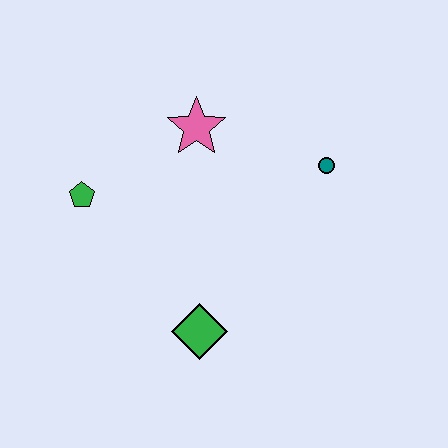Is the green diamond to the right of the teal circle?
No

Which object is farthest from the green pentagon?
The teal circle is farthest from the green pentagon.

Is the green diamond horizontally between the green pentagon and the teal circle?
Yes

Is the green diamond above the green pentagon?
No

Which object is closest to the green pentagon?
The pink star is closest to the green pentagon.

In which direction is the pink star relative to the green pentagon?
The pink star is to the right of the green pentagon.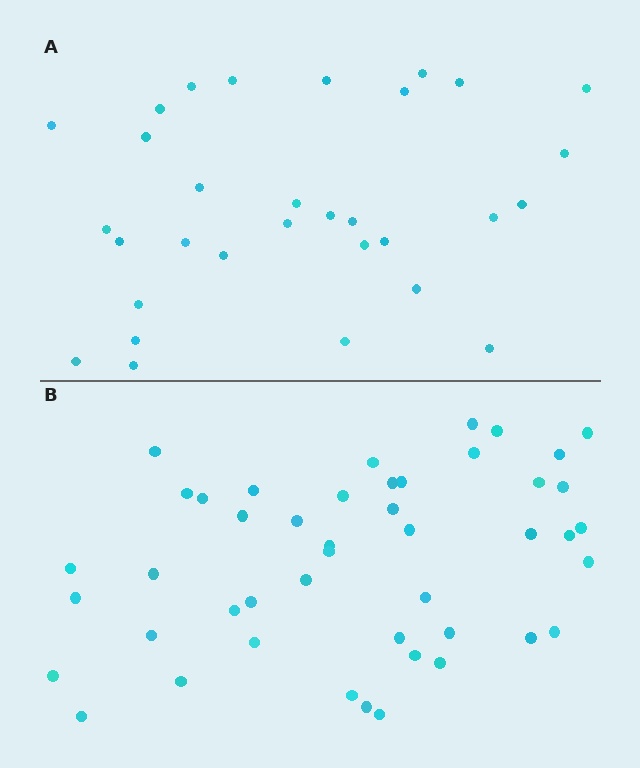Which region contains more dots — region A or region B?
Region B (the bottom region) has more dots.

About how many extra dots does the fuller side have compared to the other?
Region B has approximately 15 more dots than region A.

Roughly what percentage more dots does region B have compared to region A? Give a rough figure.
About 50% more.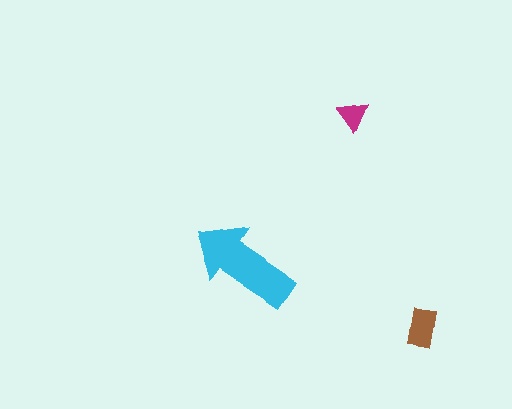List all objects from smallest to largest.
The magenta triangle, the brown rectangle, the cyan arrow.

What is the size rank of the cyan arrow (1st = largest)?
1st.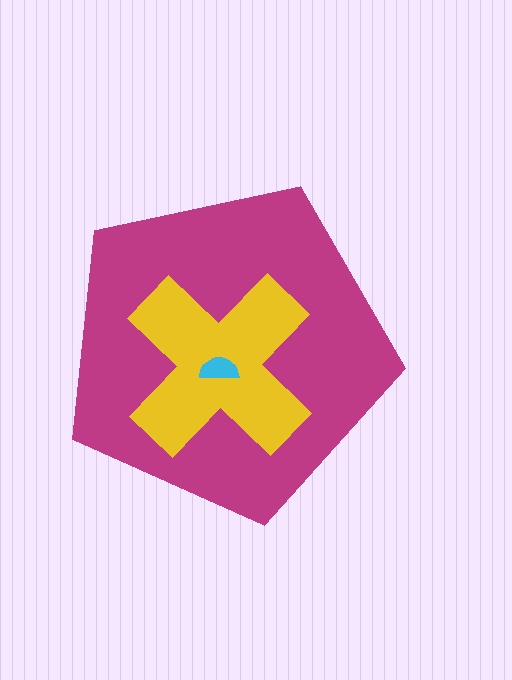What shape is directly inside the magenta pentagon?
The yellow cross.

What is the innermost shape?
The cyan semicircle.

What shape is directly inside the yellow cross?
The cyan semicircle.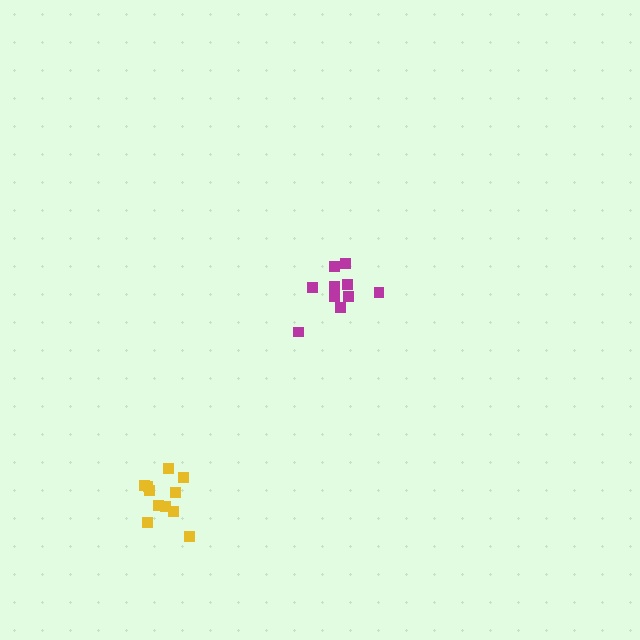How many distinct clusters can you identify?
There are 2 distinct clusters.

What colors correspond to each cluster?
The clusters are colored: yellow, magenta.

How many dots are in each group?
Group 1: 11 dots, Group 2: 10 dots (21 total).